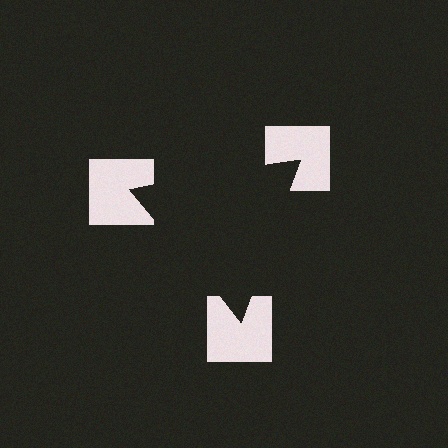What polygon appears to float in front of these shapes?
An illusory triangle — its edges are inferred from the aligned wedge cuts in the notched squares, not physically drawn.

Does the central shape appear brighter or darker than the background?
It typically appears slightly darker than the background, even though no actual brightness change is drawn.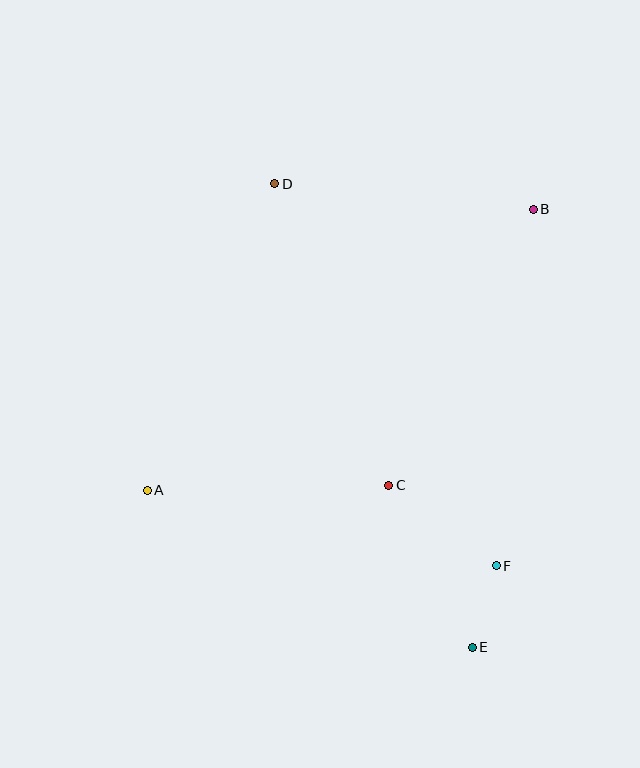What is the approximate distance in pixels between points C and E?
The distance between C and E is approximately 182 pixels.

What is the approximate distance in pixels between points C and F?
The distance between C and F is approximately 134 pixels.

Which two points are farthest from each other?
Points D and E are farthest from each other.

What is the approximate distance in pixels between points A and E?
The distance between A and E is approximately 361 pixels.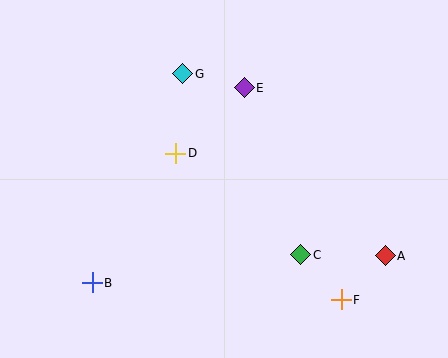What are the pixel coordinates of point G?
Point G is at (183, 74).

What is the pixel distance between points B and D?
The distance between B and D is 154 pixels.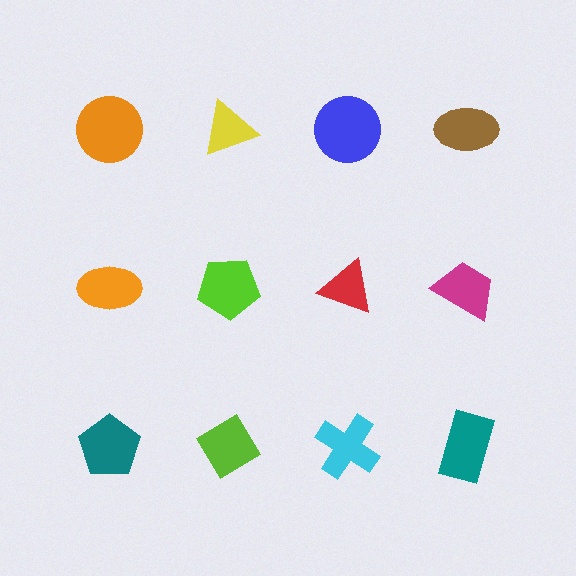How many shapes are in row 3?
4 shapes.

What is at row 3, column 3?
A cyan cross.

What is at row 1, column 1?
An orange circle.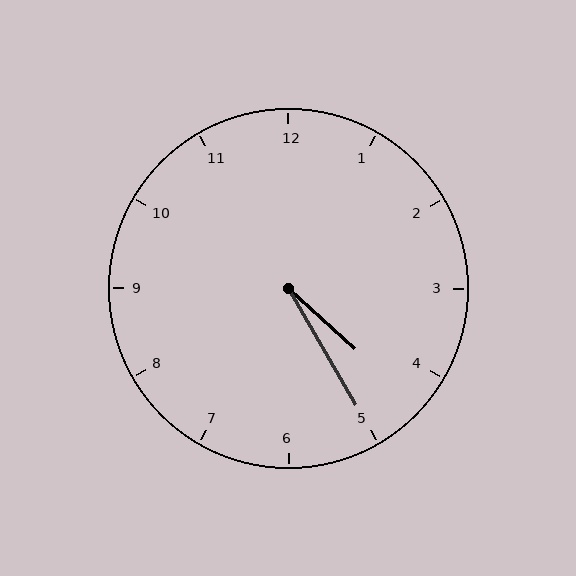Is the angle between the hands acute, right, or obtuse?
It is acute.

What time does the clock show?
4:25.